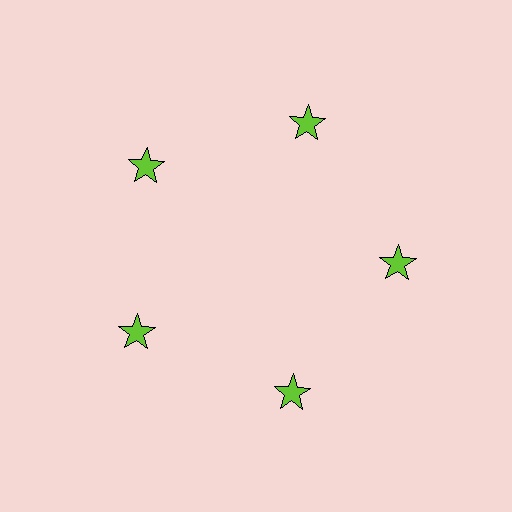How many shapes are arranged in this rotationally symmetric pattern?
There are 5 shapes, arranged in 5 groups of 1.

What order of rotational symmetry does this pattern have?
This pattern has 5-fold rotational symmetry.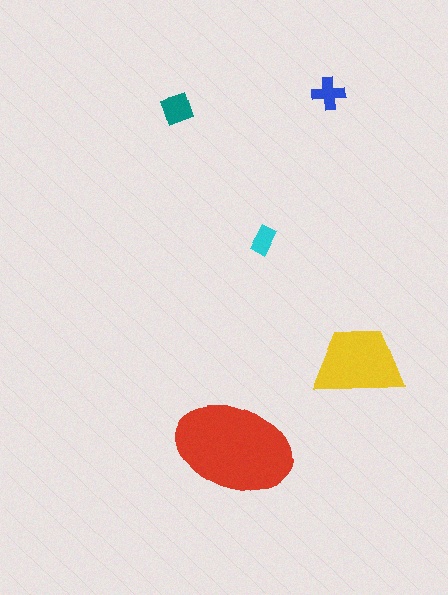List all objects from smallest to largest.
The cyan rectangle, the blue cross, the teal diamond, the yellow trapezoid, the red ellipse.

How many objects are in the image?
There are 5 objects in the image.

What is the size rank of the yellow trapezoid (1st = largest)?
2nd.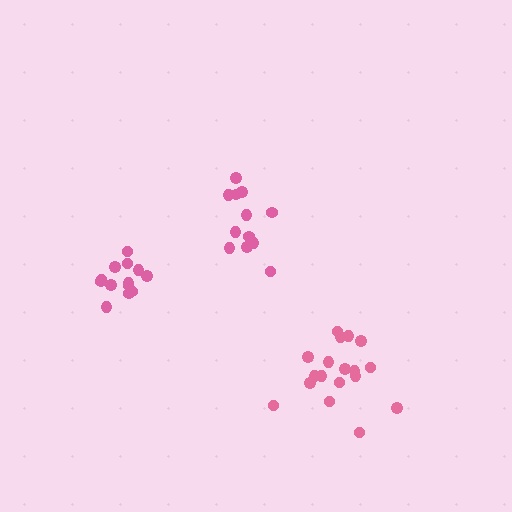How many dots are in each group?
Group 1: 14 dots, Group 2: 12 dots, Group 3: 18 dots (44 total).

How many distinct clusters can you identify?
There are 3 distinct clusters.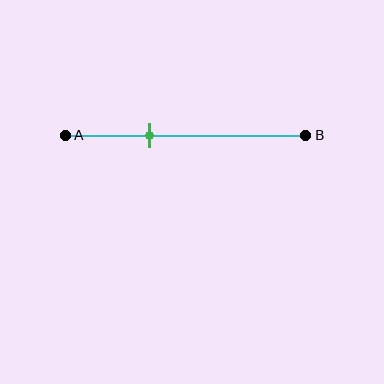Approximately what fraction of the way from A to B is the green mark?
The green mark is approximately 35% of the way from A to B.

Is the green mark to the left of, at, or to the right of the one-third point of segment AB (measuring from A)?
The green mark is approximately at the one-third point of segment AB.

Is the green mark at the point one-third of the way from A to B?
Yes, the mark is approximately at the one-third point.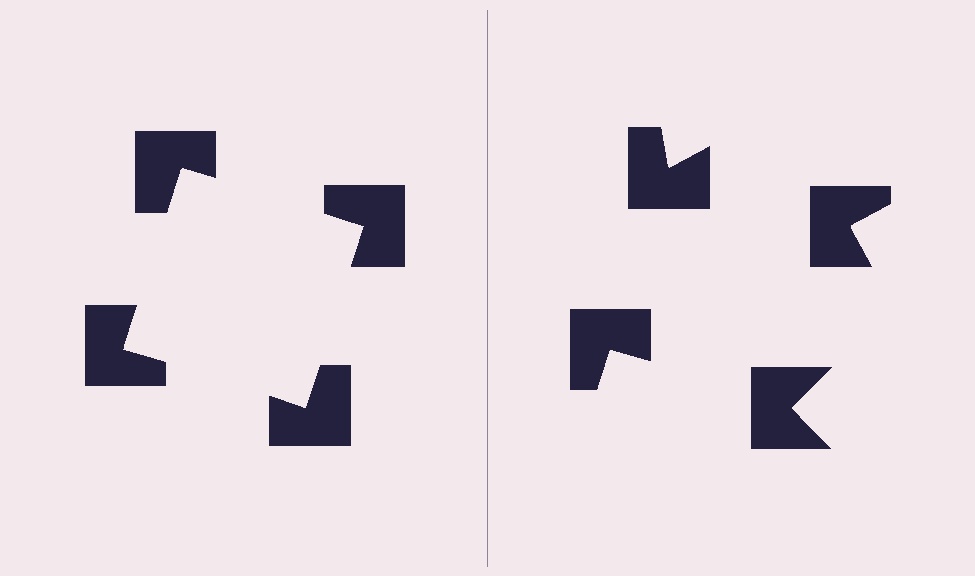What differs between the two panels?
The notched squares are positioned identically on both sides; only the wedge orientations differ. On the left they align to a square; on the right they are misaligned.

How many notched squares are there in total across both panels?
8 — 4 on each side.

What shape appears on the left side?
An illusory square.